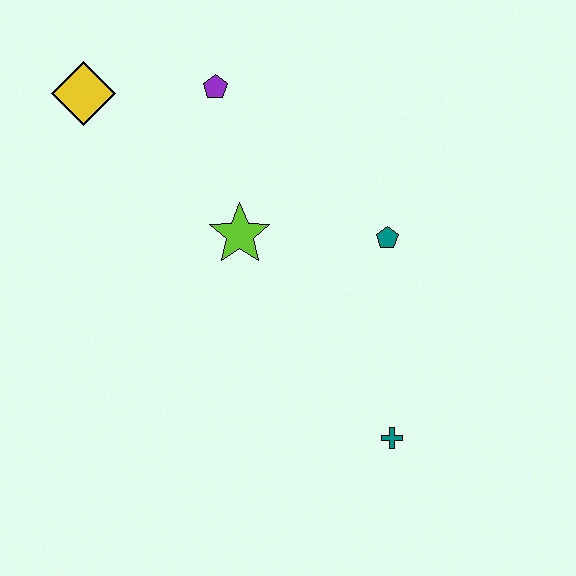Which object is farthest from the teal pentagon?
The yellow diamond is farthest from the teal pentagon.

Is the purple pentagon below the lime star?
No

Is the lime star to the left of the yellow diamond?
No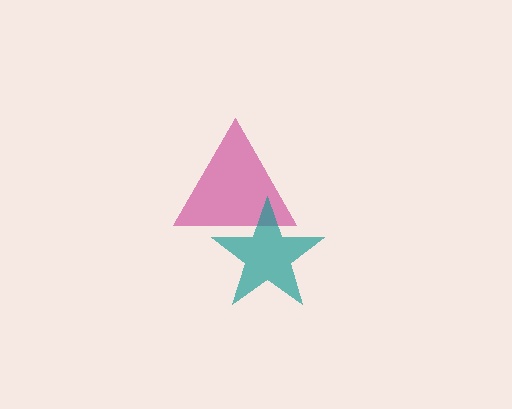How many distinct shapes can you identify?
There are 2 distinct shapes: a magenta triangle, a teal star.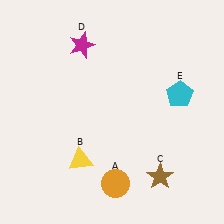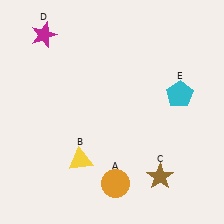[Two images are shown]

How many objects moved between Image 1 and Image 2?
1 object moved between the two images.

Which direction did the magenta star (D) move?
The magenta star (D) moved left.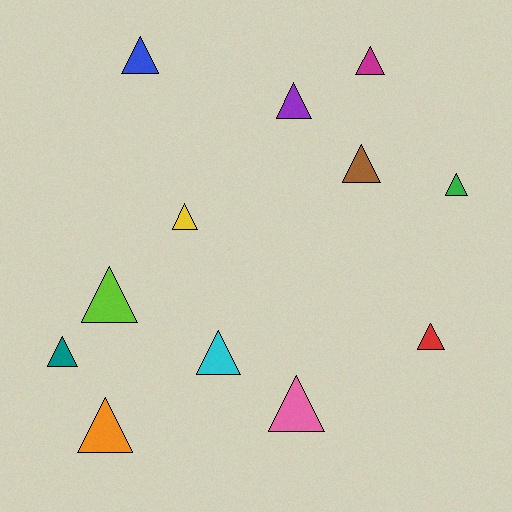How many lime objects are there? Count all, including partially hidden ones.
There is 1 lime object.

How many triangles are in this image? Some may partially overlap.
There are 12 triangles.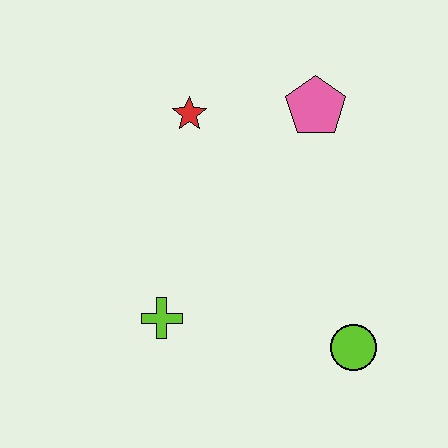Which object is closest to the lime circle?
The lime cross is closest to the lime circle.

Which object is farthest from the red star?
The lime circle is farthest from the red star.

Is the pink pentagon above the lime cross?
Yes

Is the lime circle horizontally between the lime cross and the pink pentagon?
No